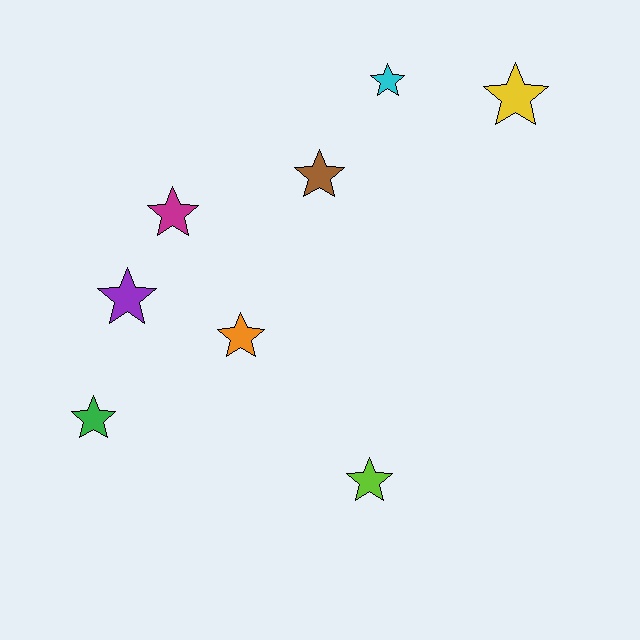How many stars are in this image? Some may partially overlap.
There are 8 stars.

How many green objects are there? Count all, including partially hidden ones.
There is 1 green object.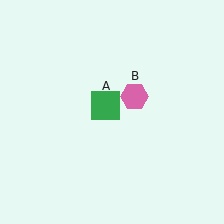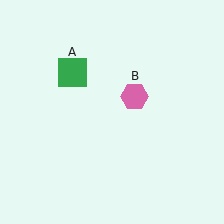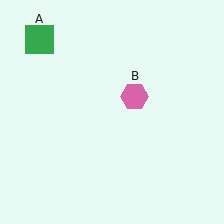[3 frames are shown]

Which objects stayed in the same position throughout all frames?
Pink hexagon (object B) remained stationary.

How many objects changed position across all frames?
1 object changed position: green square (object A).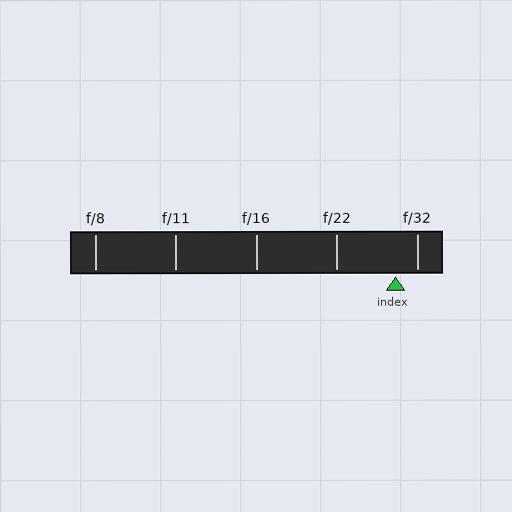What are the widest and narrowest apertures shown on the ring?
The widest aperture shown is f/8 and the narrowest is f/32.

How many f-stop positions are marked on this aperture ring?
There are 5 f-stop positions marked.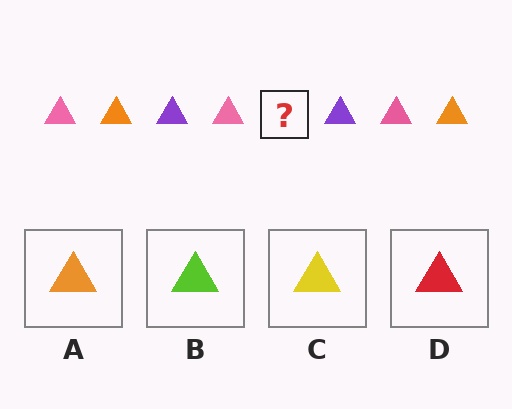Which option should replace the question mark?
Option A.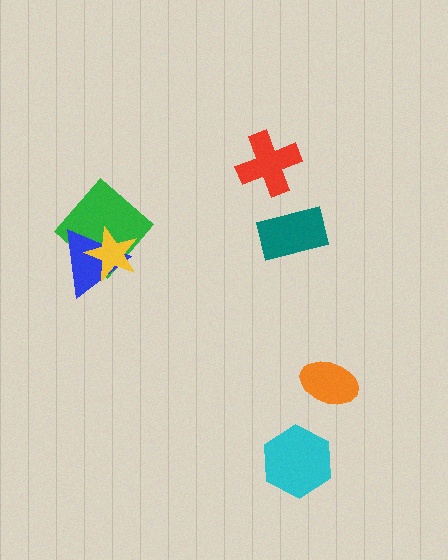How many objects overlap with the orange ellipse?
0 objects overlap with the orange ellipse.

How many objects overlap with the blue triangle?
2 objects overlap with the blue triangle.